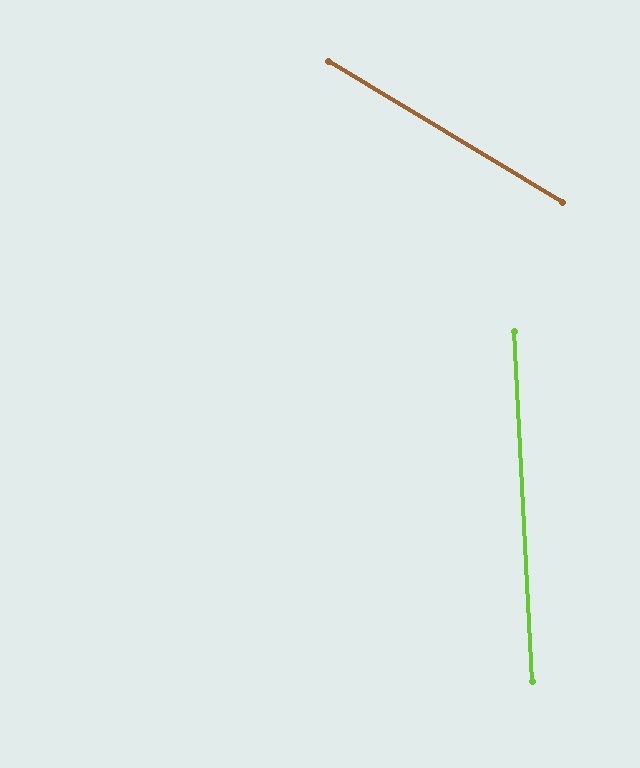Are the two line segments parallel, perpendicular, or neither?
Neither parallel nor perpendicular — they differ by about 56°.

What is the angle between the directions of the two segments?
Approximately 56 degrees.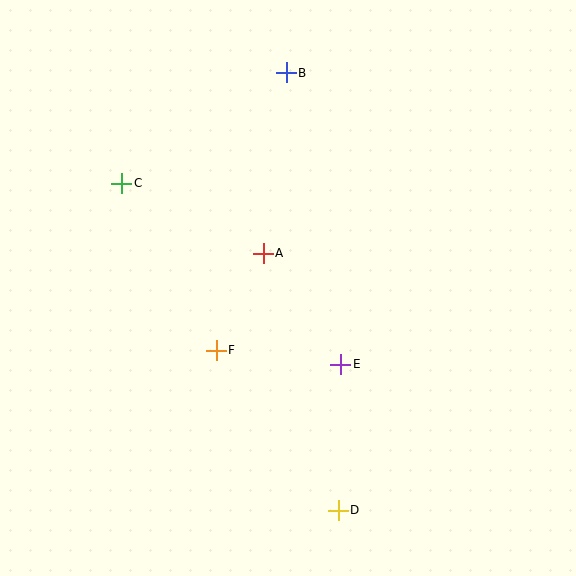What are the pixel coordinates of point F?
Point F is at (216, 350).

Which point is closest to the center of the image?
Point A at (263, 253) is closest to the center.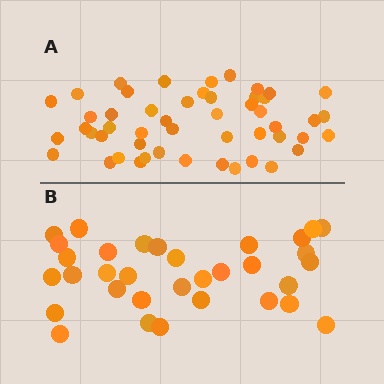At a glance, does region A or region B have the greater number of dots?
Region A (the top region) has more dots.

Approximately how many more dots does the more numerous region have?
Region A has approximately 15 more dots than region B.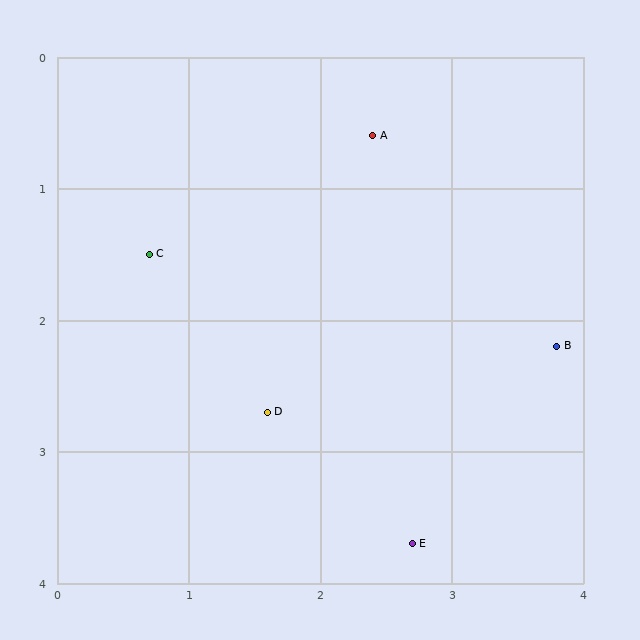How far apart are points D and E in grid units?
Points D and E are about 1.5 grid units apart.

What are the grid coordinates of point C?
Point C is at approximately (0.7, 1.5).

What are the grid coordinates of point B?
Point B is at approximately (3.8, 2.2).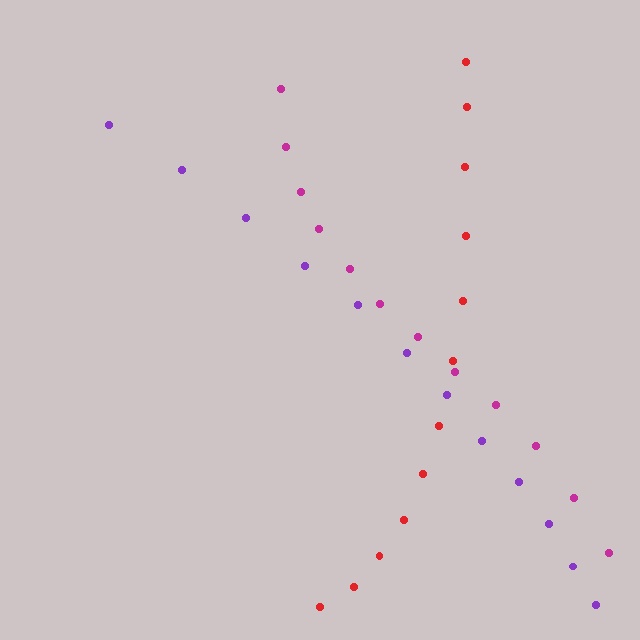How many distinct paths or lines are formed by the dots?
There are 3 distinct paths.